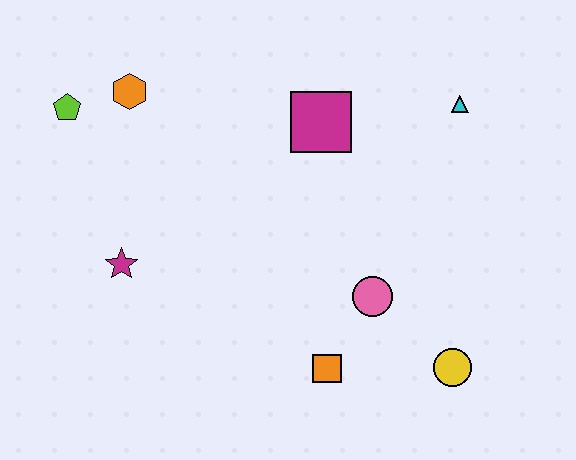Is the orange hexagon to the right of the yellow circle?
No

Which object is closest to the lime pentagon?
The orange hexagon is closest to the lime pentagon.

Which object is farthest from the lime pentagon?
The yellow circle is farthest from the lime pentagon.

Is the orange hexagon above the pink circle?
Yes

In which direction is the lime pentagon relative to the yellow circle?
The lime pentagon is to the left of the yellow circle.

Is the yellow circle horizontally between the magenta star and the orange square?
No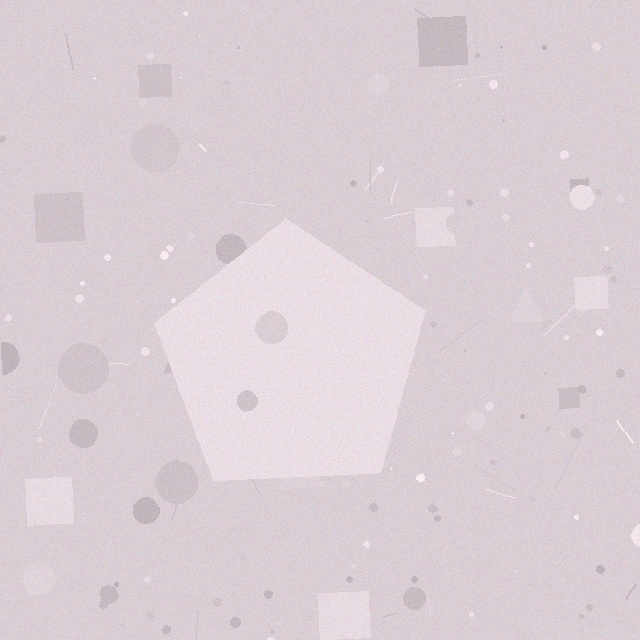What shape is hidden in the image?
A pentagon is hidden in the image.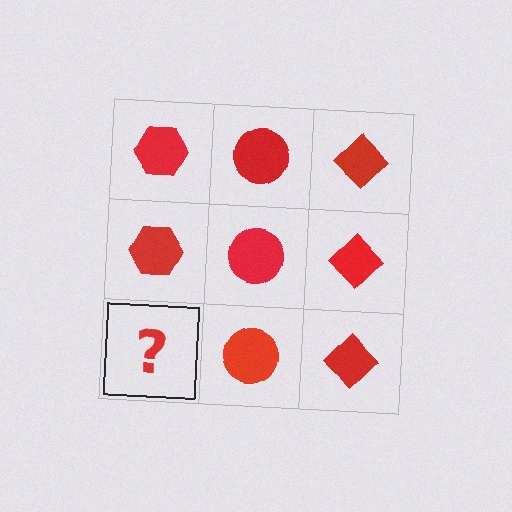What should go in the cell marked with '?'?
The missing cell should contain a red hexagon.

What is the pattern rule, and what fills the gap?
The rule is that each column has a consistent shape. The gap should be filled with a red hexagon.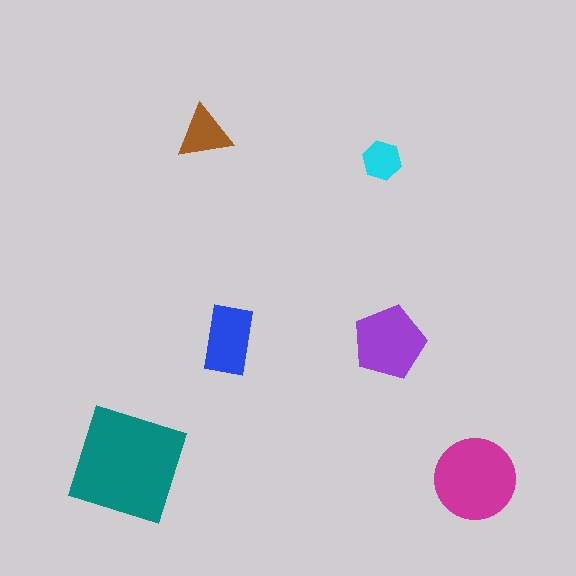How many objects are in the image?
There are 6 objects in the image.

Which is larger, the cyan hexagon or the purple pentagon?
The purple pentagon.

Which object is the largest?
The teal square.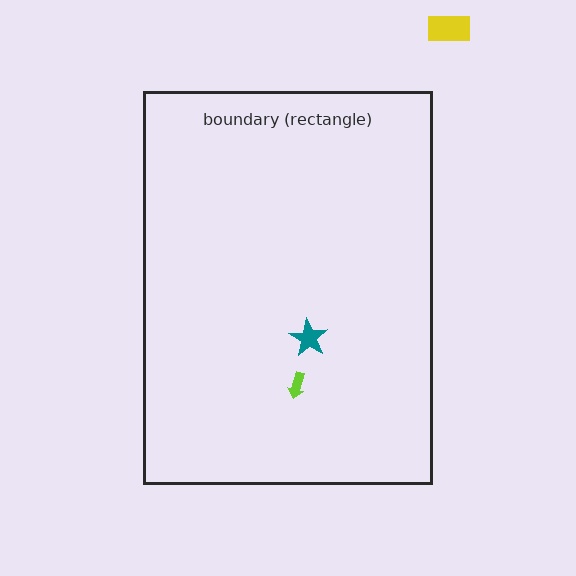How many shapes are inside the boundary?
2 inside, 1 outside.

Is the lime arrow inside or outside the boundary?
Inside.